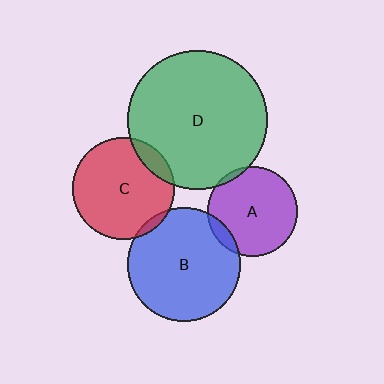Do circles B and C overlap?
Yes.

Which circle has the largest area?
Circle D (green).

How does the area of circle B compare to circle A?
Approximately 1.6 times.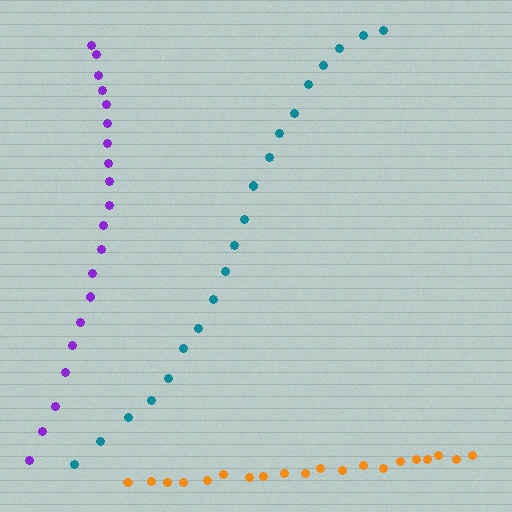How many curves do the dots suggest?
There are 3 distinct paths.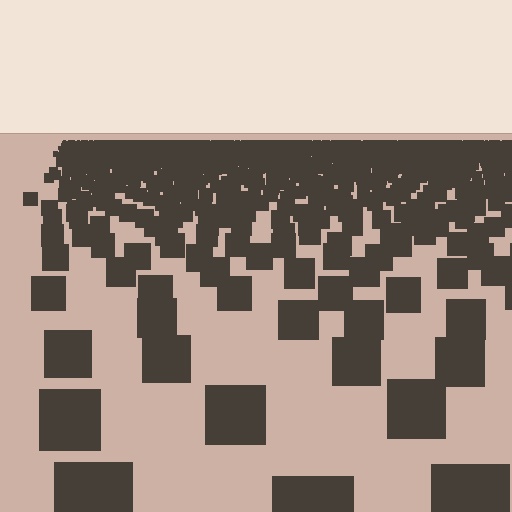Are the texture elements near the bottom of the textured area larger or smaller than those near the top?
Larger. Near the bottom, elements are closer to the viewer and appear at a bigger on-screen size.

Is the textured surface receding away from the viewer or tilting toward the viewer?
The surface is receding away from the viewer. Texture elements get smaller and denser toward the top.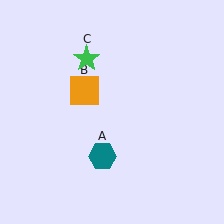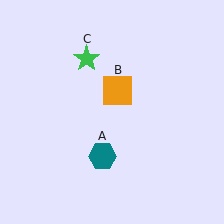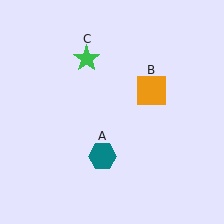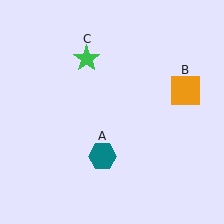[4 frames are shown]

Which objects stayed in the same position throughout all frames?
Teal hexagon (object A) and green star (object C) remained stationary.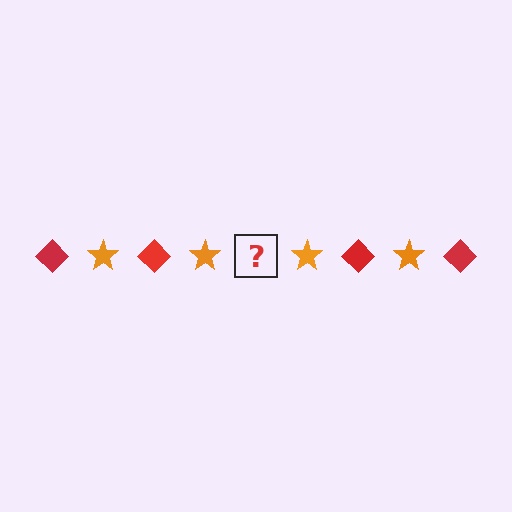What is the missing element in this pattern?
The missing element is a red diamond.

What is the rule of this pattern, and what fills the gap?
The rule is that the pattern alternates between red diamond and orange star. The gap should be filled with a red diamond.